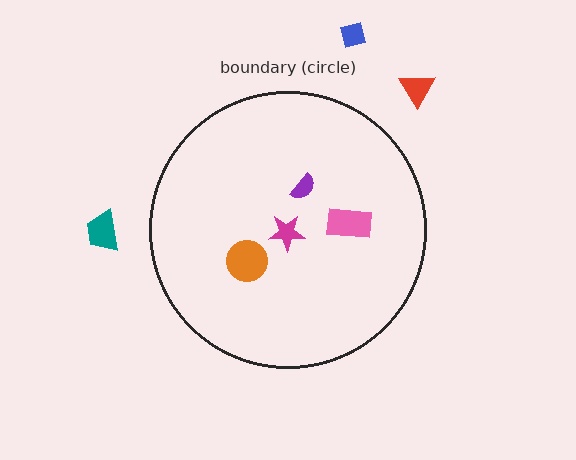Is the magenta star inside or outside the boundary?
Inside.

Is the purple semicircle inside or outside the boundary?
Inside.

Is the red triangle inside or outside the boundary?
Outside.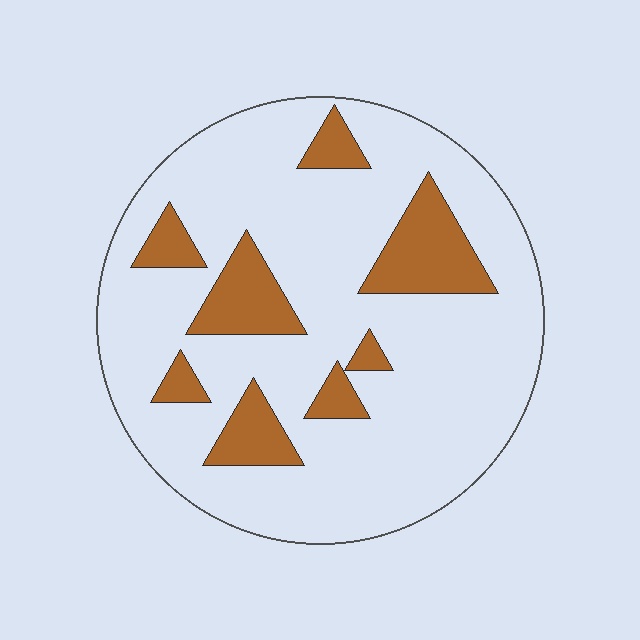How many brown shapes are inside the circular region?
8.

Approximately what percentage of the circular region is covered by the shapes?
Approximately 20%.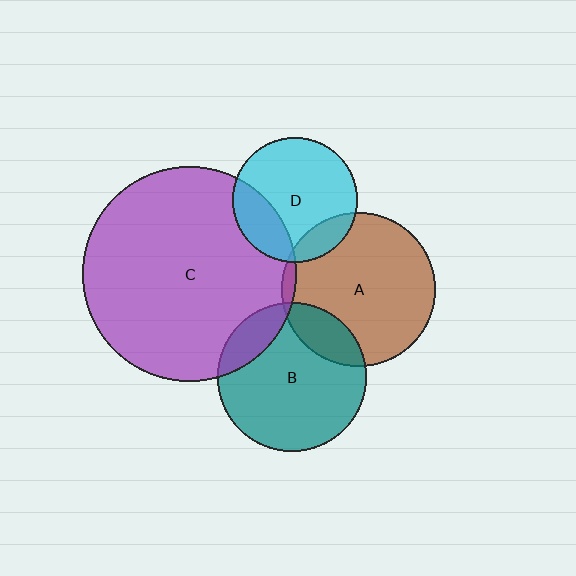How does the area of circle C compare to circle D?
Approximately 2.9 times.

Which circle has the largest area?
Circle C (purple).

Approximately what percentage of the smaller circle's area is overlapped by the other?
Approximately 15%.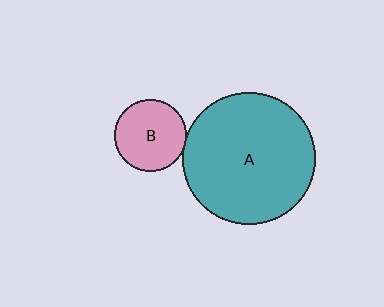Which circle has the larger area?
Circle A (teal).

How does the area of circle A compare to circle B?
Approximately 3.4 times.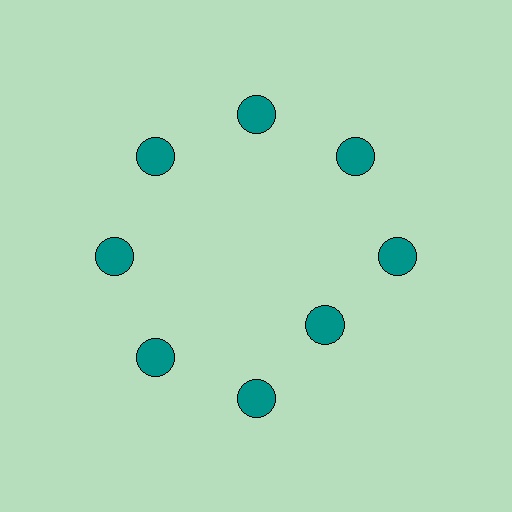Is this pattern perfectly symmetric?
No. The 8 teal circles are arranged in a ring, but one element near the 4 o'clock position is pulled inward toward the center, breaking the 8-fold rotational symmetry.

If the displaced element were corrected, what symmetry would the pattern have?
It would have 8-fold rotational symmetry — the pattern would map onto itself every 45 degrees.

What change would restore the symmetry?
The symmetry would be restored by moving it outward, back onto the ring so that all 8 circles sit at equal angles and equal distance from the center.